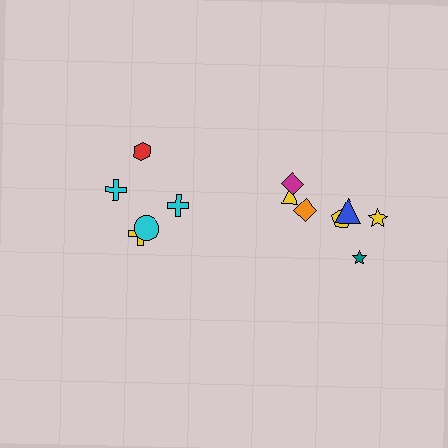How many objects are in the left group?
There are 5 objects.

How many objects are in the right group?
There are 7 objects.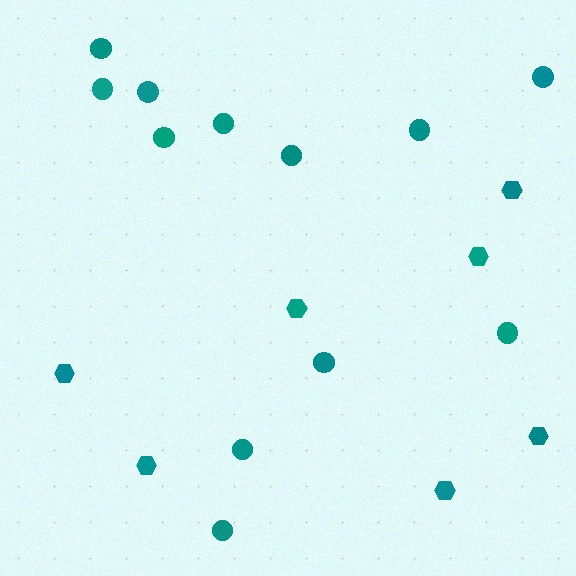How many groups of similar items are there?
There are 2 groups: one group of circles (12) and one group of hexagons (7).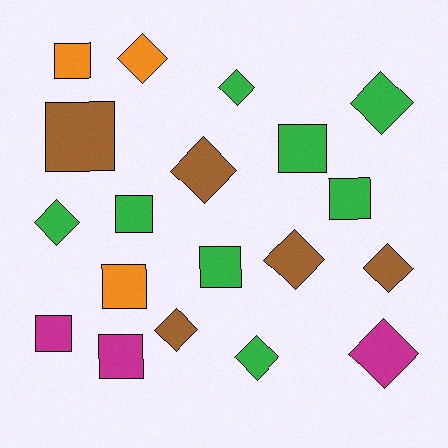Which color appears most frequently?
Green, with 8 objects.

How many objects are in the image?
There are 19 objects.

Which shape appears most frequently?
Diamond, with 10 objects.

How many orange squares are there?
There are 2 orange squares.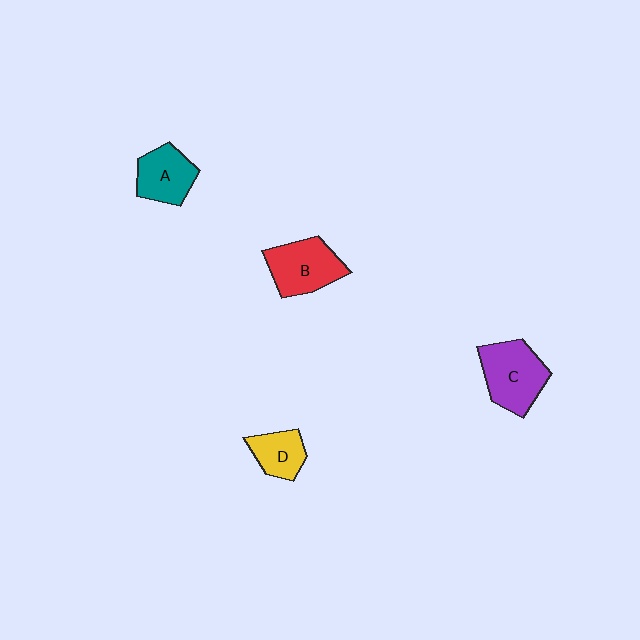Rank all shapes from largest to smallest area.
From largest to smallest: C (purple), B (red), A (teal), D (yellow).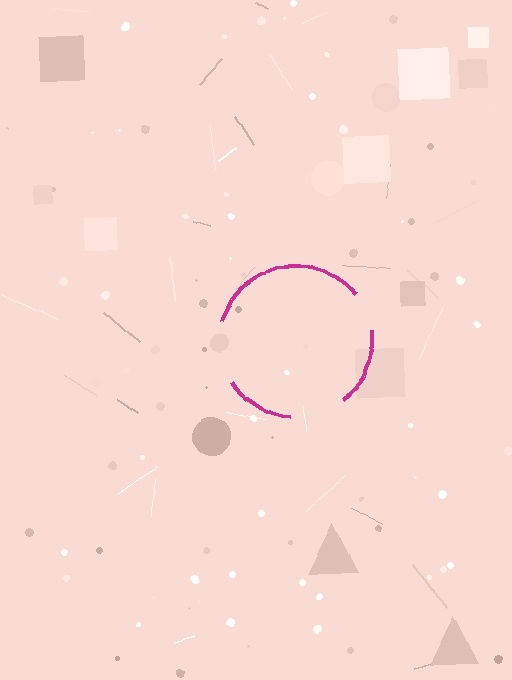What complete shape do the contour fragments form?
The contour fragments form a circle.